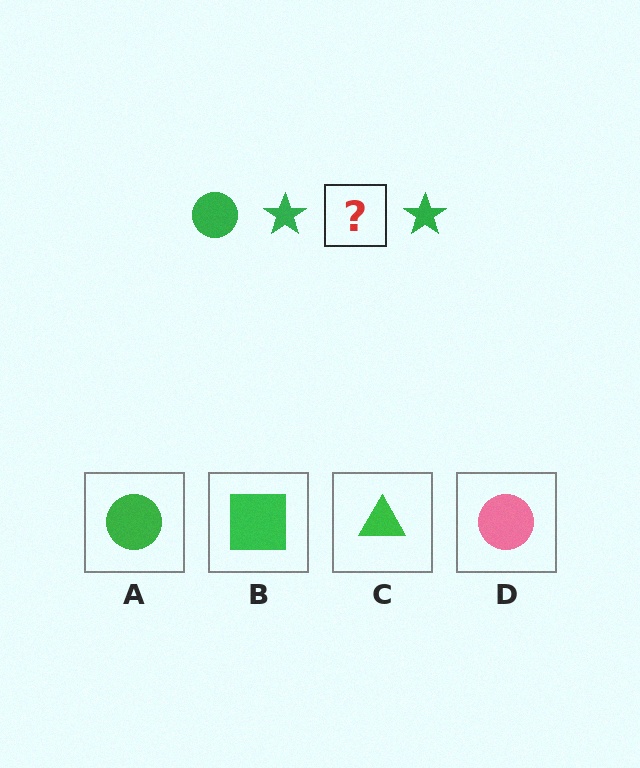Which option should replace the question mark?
Option A.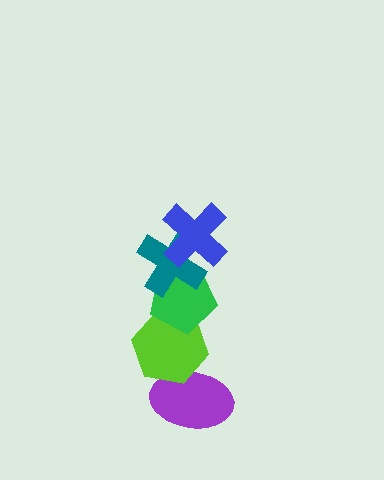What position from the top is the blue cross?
The blue cross is 1st from the top.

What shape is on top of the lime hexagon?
The green pentagon is on top of the lime hexagon.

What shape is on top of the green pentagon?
The teal cross is on top of the green pentagon.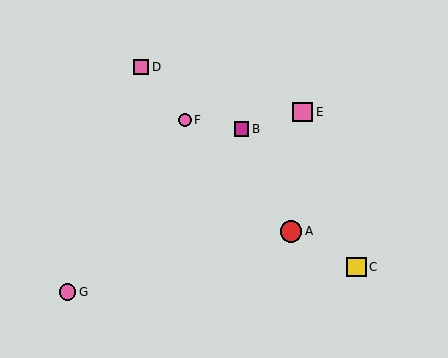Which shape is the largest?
The red circle (labeled A) is the largest.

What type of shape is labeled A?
Shape A is a red circle.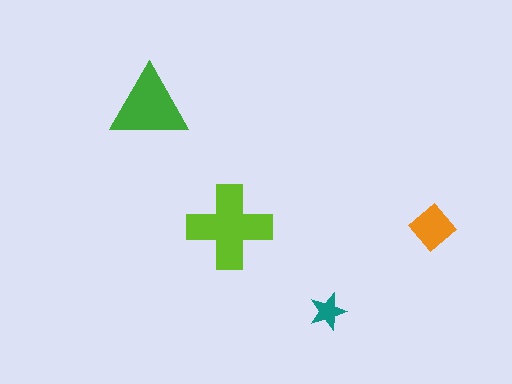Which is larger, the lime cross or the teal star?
The lime cross.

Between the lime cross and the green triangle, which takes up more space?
The lime cross.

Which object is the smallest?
The teal star.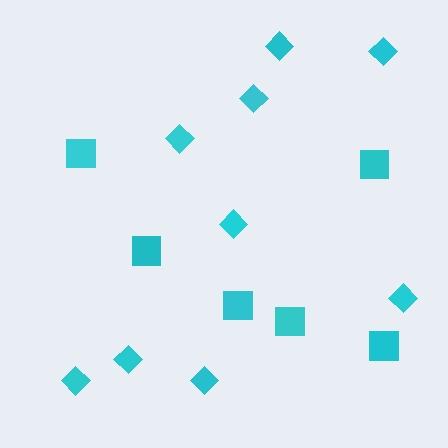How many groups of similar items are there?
There are 2 groups: one group of diamonds (9) and one group of squares (6).